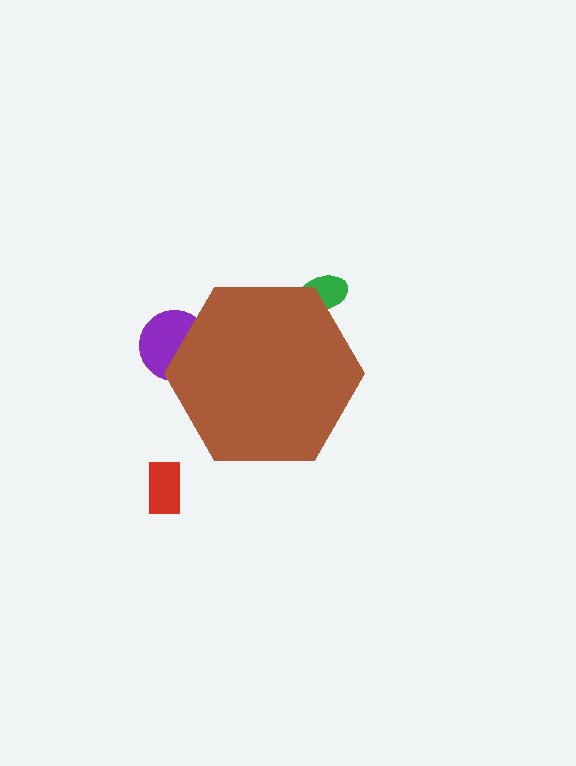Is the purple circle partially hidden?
Yes, the purple circle is partially hidden behind the brown hexagon.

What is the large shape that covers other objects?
A brown hexagon.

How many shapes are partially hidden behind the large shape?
2 shapes are partially hidden.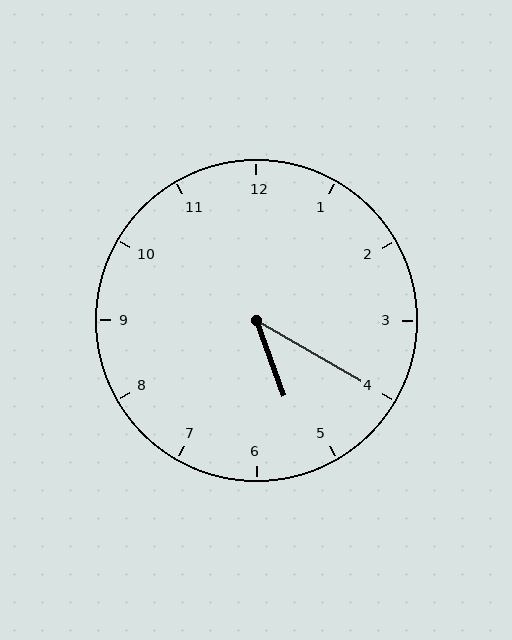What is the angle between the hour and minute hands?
Approximately 40 degrees.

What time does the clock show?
5:20.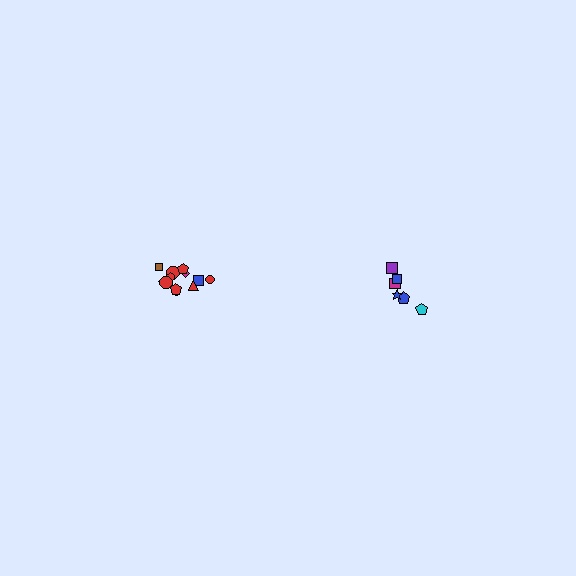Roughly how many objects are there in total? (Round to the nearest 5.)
Roughly 20 objects in total.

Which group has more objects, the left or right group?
The left group.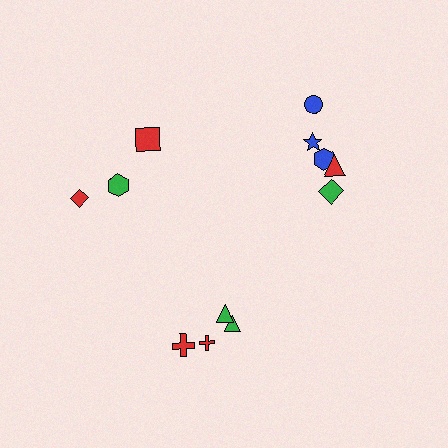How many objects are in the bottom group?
There are 4 objects.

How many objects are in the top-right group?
There are 5 objects.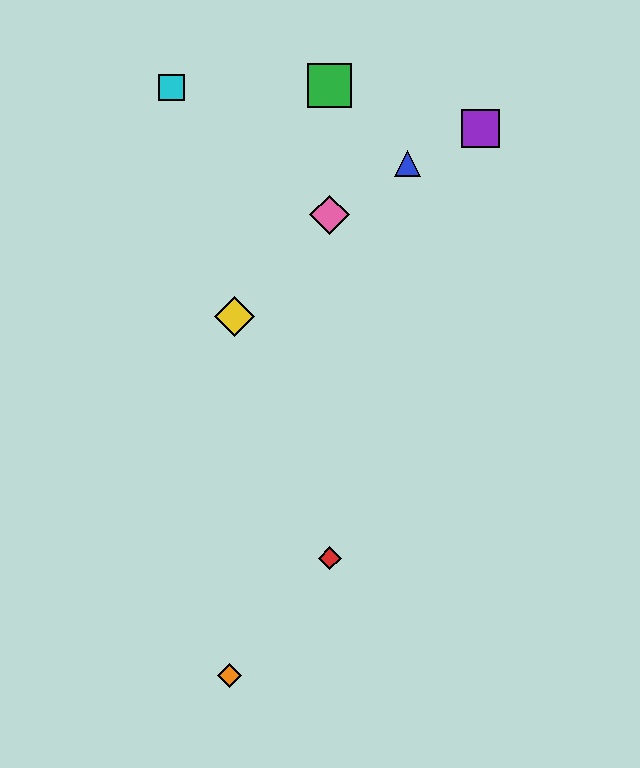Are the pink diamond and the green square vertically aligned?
Yes, both are at x≈330.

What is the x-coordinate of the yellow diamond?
The yellow diamond is at x≈234.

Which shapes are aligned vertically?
The red diamond, the green square, the pink diamond are aligned vertically.